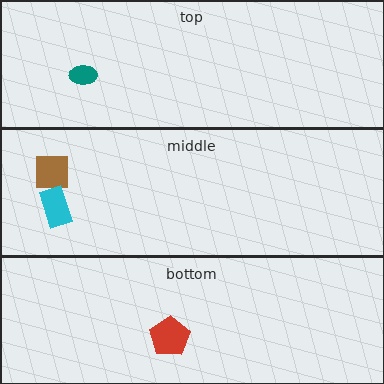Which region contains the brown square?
The middle region.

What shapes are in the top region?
The teal ellipse.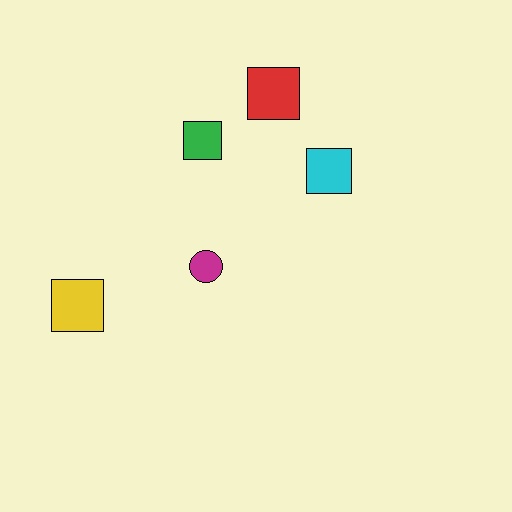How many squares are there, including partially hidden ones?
There are 4 squares.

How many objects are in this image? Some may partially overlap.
There are 5 objects.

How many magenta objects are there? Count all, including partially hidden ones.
There is 1 magenta object.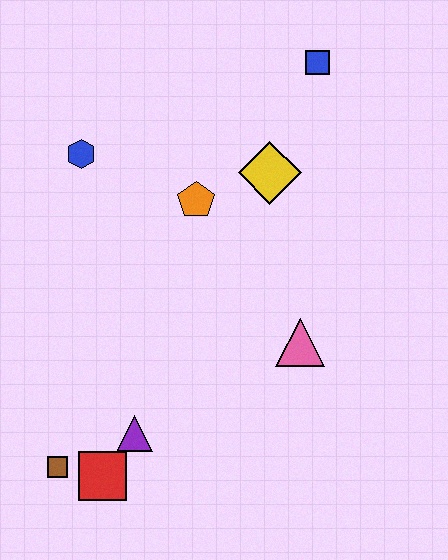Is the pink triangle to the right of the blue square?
No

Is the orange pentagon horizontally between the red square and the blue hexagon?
No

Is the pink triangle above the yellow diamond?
No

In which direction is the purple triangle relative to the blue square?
The purple triangle is below the blue square.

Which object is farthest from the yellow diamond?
The brown square is farthest from the yellow diamond.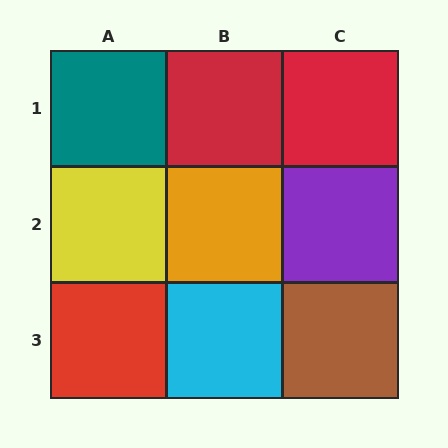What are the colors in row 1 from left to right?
Teal, red, red.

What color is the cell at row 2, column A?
Yellow.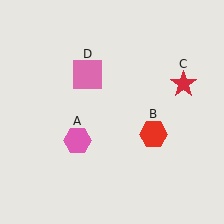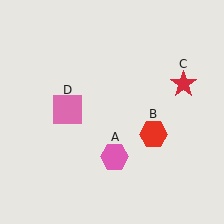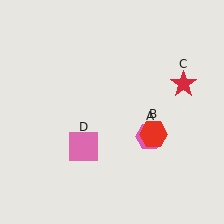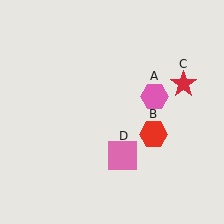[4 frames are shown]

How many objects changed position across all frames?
2 objects changed position: pink hexagon (object A), pink square (object D).